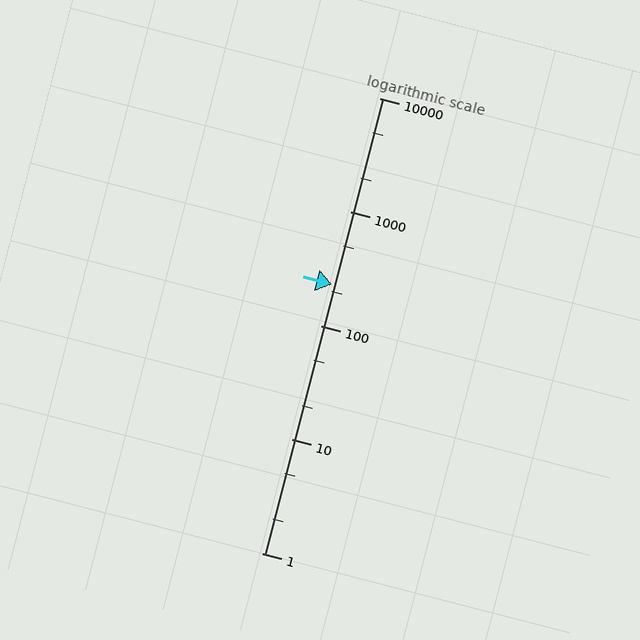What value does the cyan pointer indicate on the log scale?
The pointer indicates approximately 230.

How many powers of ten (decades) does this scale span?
The scale spans 4 decades, from 1 to 10000.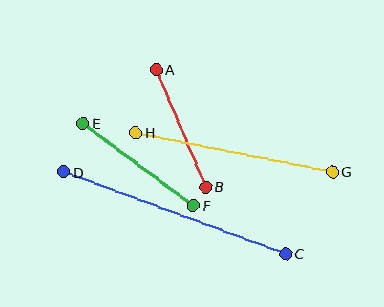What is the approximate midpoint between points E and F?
The midpoint is at approximately (138, 164) pixels.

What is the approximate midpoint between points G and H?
The midpoint is at approximately (234, 152) pixels.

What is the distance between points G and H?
The distance is approximately 201 pixels.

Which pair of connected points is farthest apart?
Points C and D are farthest apart.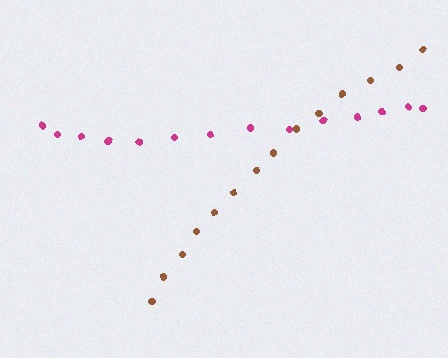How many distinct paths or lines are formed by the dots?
There are 2 distinct paths.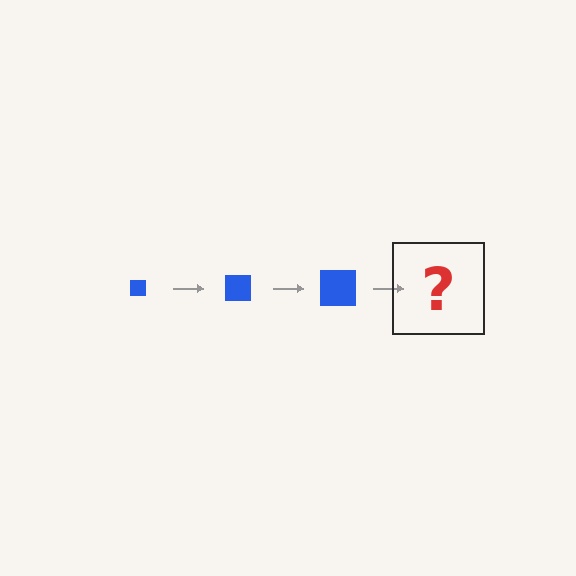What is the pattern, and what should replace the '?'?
The pattern is that the square gets progressively larger each step. The '?' should be a blue square, larger than the previous one.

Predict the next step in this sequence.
The next step is a blue square, larger than the previous one.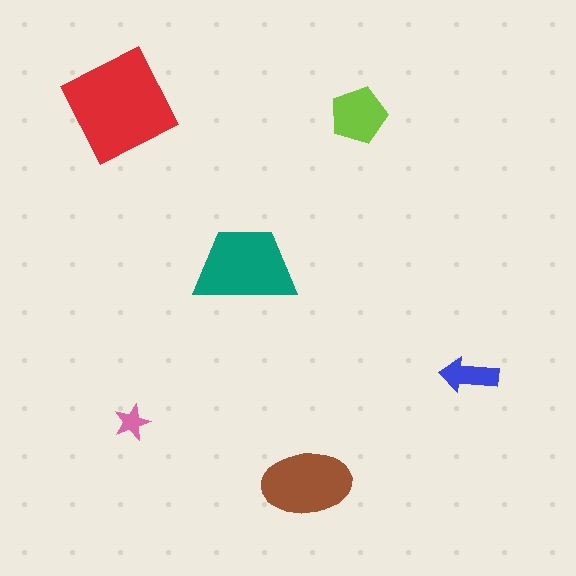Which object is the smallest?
The pink star.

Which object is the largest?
The red square.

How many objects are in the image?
There are 6 objects in the image.